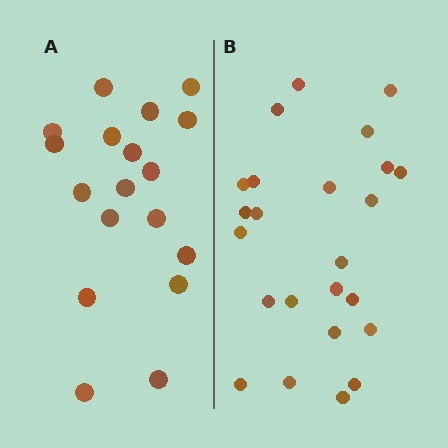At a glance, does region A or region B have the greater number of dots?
Region B (the right region) has more dots.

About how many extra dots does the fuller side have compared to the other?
Region B has about 6 more dots than region A.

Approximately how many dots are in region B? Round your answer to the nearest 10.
About 20 dots. (The exact count is 24, which rounds to 20.)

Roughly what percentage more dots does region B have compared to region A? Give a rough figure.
About 35% more.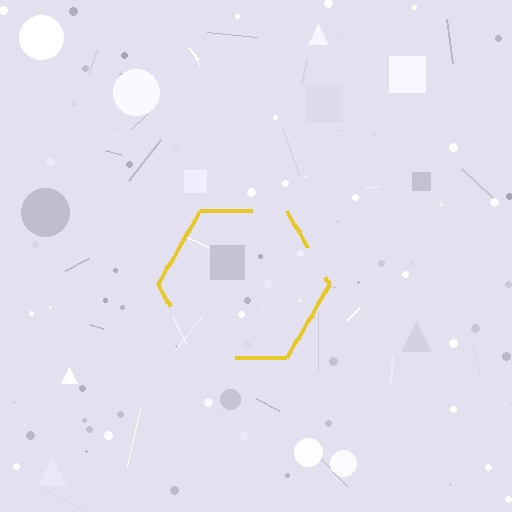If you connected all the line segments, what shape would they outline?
They would outline a hexagon.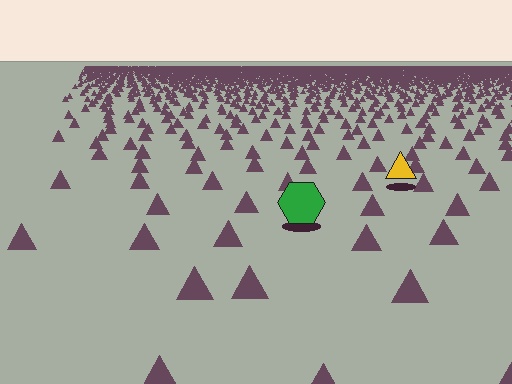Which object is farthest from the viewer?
The yellow triangle is farthest from the viewer. It appears smaller and the ground texture around it is denser.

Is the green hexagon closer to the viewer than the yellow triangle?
Yes. The green hexagon is closer — you can tell from the texture gradient: the ground texture is coarser near it.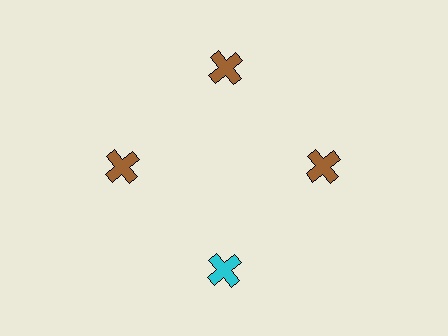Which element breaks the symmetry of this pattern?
The cyan cross at roughly the 6 o'clock position breaks the symmetry. All other shapes are brown crosses.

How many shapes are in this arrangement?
There are 4 shapes arranged in a ring pattern.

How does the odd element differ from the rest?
It has a different color: cyan instead of brown.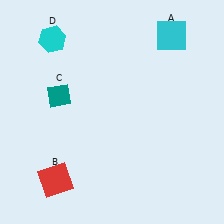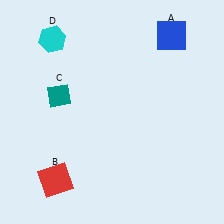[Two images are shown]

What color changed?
The square (A) changed from cyan in Image 1 to blue in Image 2.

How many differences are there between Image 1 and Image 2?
There is 1 difference between the two images.